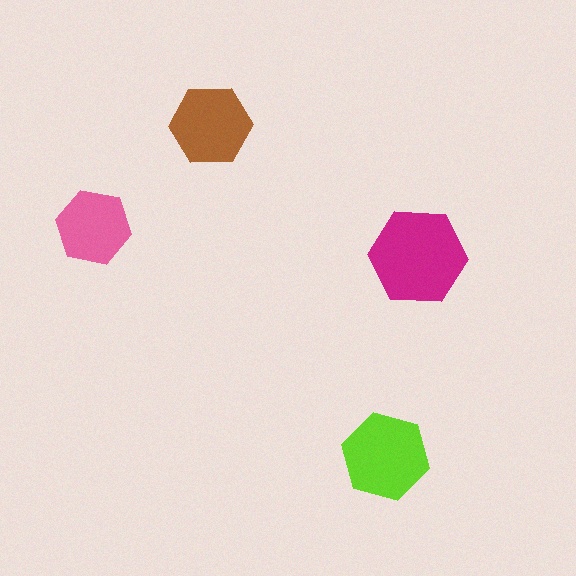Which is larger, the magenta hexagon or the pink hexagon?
The magenta one.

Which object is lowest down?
The lime hexagon is bottommost.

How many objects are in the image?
There are 4 objects in the image.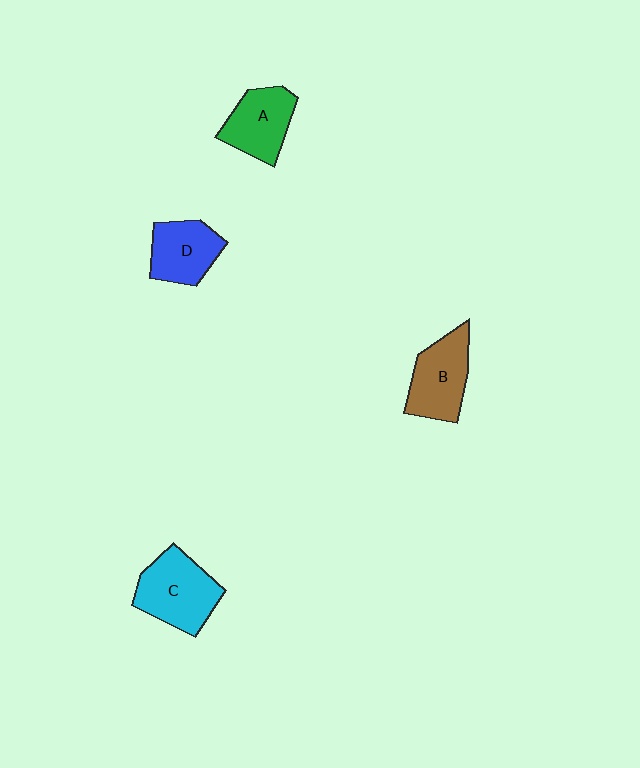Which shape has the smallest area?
Shape D (blue).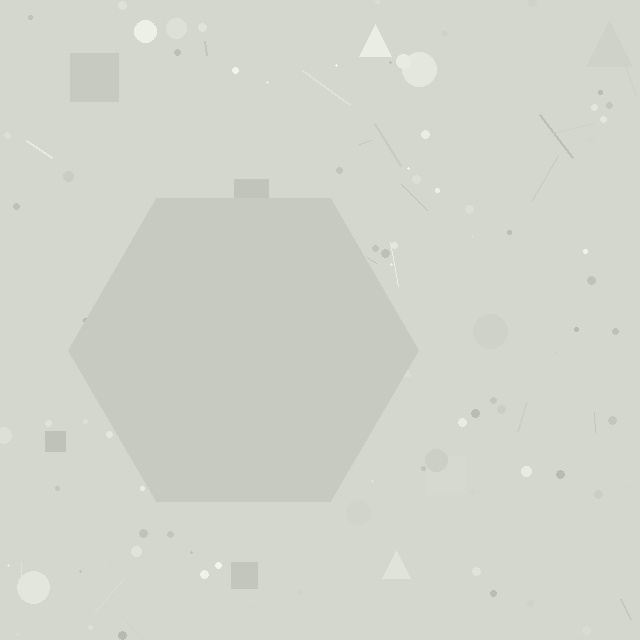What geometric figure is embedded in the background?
A hexagon is embedded in the background.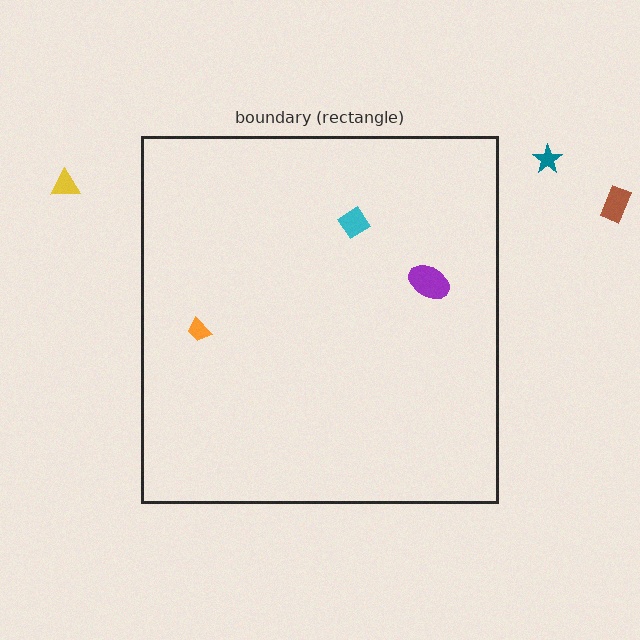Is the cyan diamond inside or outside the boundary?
Inside.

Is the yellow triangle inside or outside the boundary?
Outside.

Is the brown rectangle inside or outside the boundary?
Outside.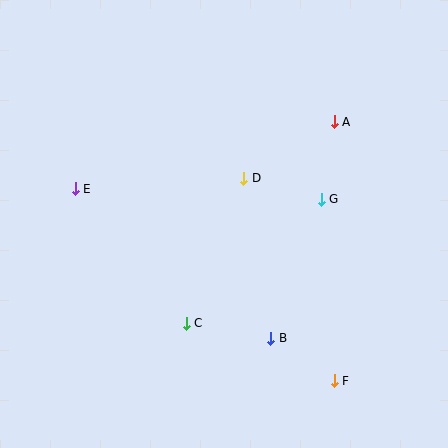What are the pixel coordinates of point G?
Point G is at (321, 199).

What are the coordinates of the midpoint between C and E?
The midpoint between C and E is at (131, 256).